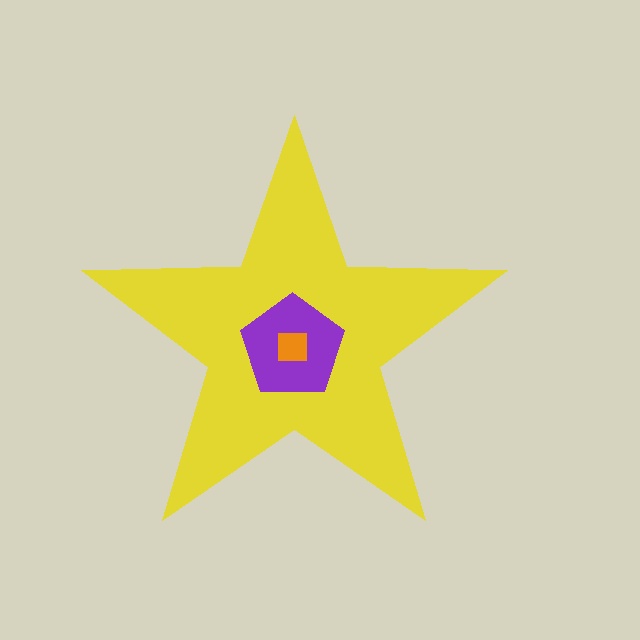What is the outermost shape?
The yellow star.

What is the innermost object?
The orange square.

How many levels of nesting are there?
3.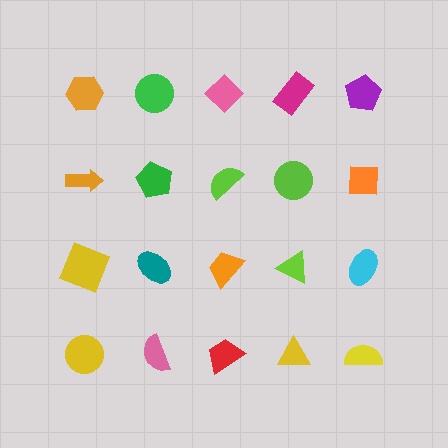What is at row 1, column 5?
A purple pentagon.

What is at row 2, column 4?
A lime circle.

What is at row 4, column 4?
A yellow triangle.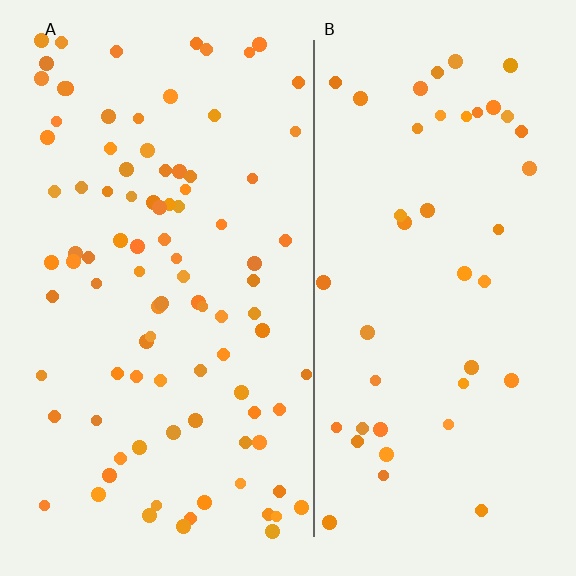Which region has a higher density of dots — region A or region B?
A (the left).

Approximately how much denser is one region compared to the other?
Approximately 2.2× — region A over region B.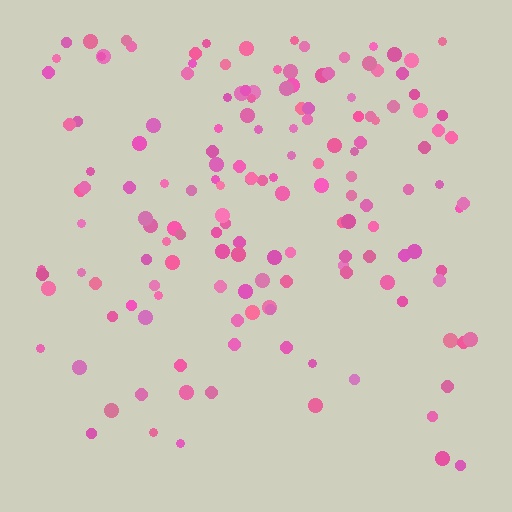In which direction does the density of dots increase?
From bottom to top, with the top side densest.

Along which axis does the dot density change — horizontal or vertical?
Vertical.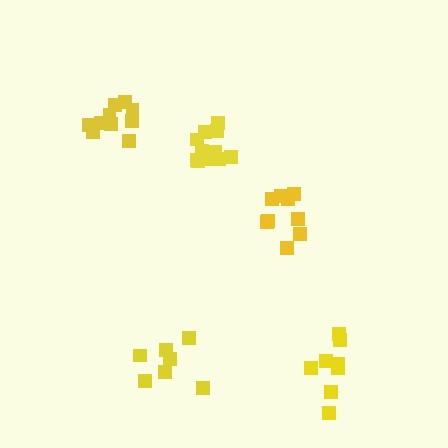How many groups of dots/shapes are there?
There are 5 groups.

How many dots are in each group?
Group 1: 12 dots, Group 2: 9 dots, Group 3: 8 dots, Group 4: 7 dots, Group 5: 10 dots (46 total).